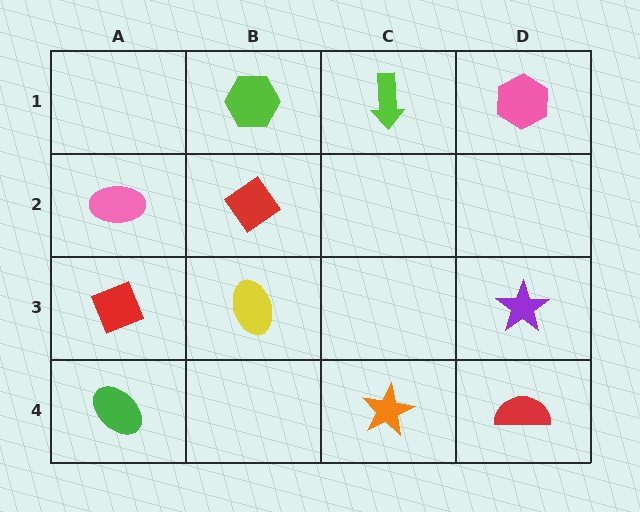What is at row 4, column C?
An orange star.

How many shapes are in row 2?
2 shapes.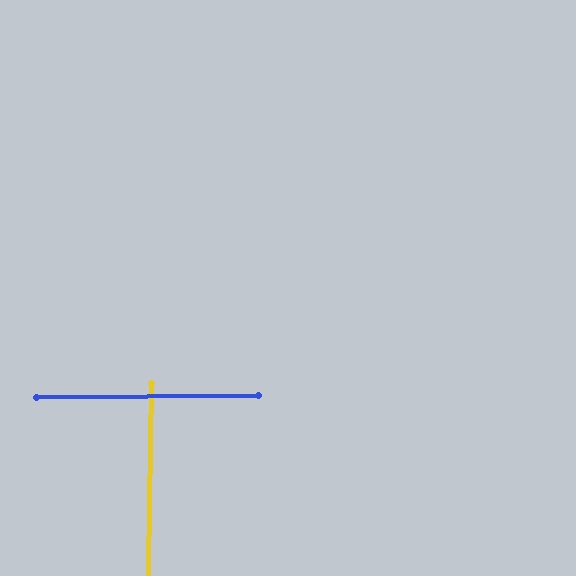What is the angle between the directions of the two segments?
Approximately 89 degrees.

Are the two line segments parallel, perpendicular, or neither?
Perpendicular — they meet at approximately 89°.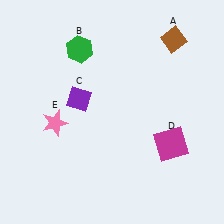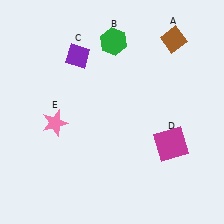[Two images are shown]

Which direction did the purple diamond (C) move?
The purple diamond (C) moved up.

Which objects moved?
The objects that moved are: the green hexagon (B), the purple diamond (C).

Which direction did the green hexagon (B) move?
The green hexagon (B) moved right.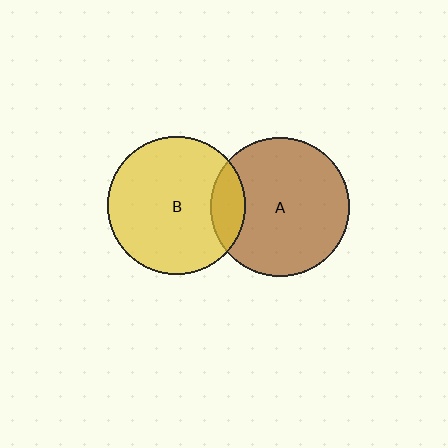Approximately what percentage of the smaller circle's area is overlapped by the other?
Approximately 15%.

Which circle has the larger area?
Circle A (brown).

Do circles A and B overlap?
Yes.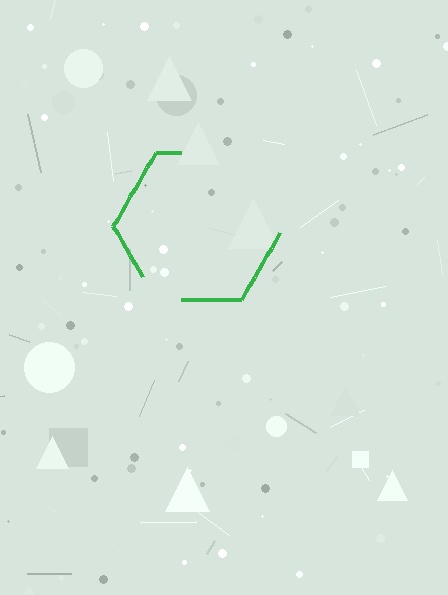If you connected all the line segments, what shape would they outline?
They would outline a hexagon.